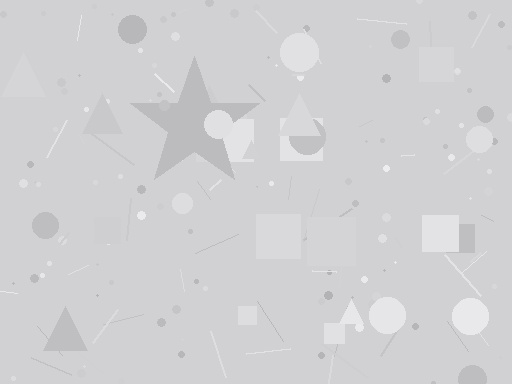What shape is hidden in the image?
A star is hidden in the image.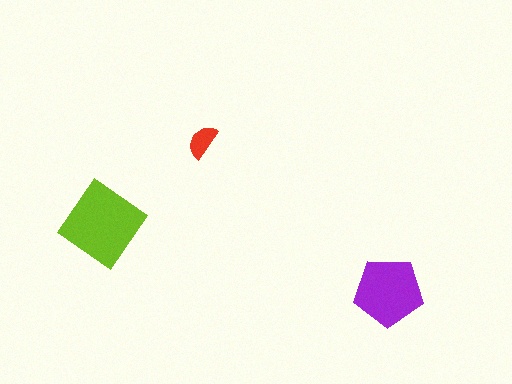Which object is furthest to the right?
The purple pentagon is rightmost.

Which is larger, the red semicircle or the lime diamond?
The lime diamond.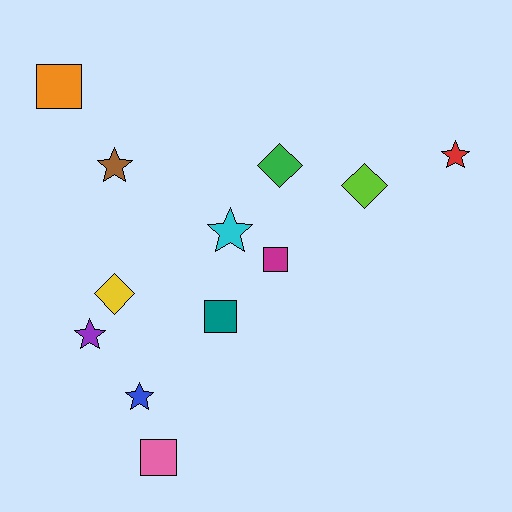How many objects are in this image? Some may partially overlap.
There are 12 objects.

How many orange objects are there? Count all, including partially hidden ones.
There is 1 orange object.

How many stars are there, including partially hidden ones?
There are 5 stars.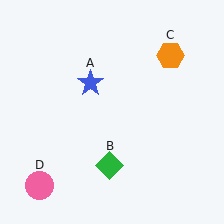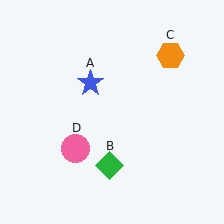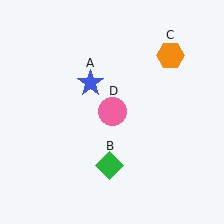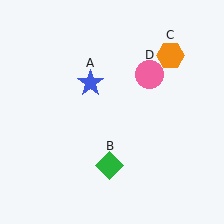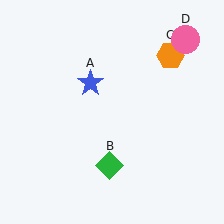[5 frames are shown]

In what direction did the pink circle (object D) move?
The pink circle (object D) moved up and to the right.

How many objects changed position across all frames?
1 object changed position: pink circle (object D).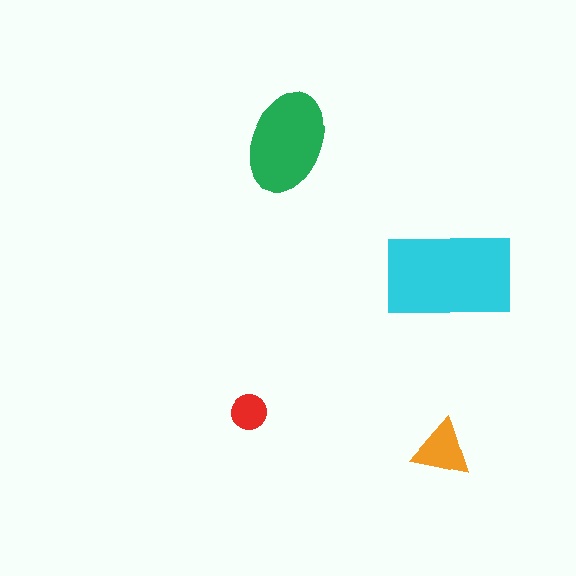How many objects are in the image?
There are 4 objects in the image.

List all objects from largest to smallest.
The cyan rectangle, the green ellipse, the orange triangle, the red circle.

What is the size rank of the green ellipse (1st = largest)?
2nd.